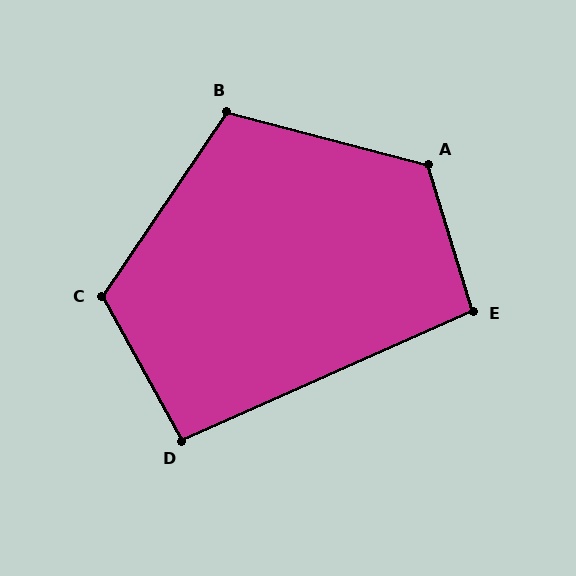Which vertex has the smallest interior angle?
D, at approximately 95 degrees.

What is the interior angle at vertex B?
Approximately 109 degrees (obtuse).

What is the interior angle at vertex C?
Approximately 117 degrees (obtuse).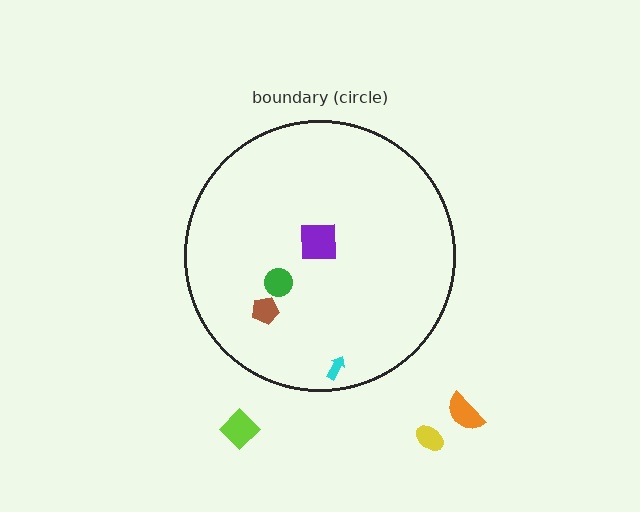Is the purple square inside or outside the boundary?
Inside.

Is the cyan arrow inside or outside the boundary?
Inside.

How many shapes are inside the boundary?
4 inside, 3 outside.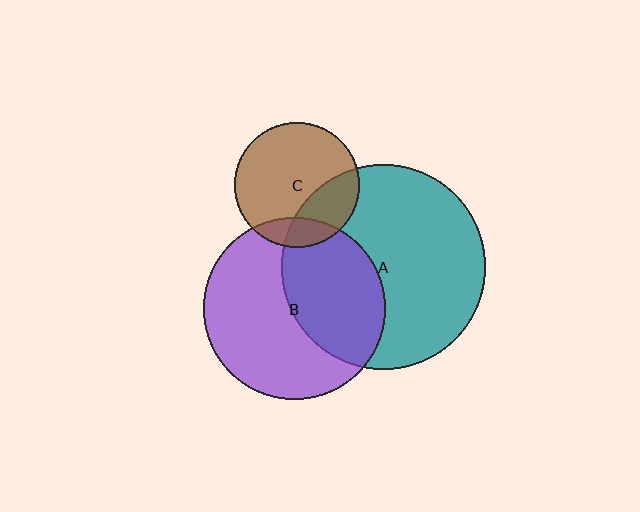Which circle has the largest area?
Circle A (teal).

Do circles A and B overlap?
Yes.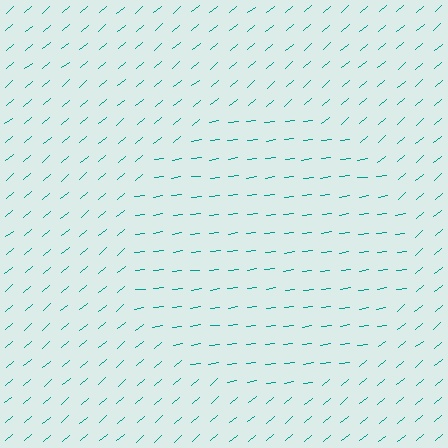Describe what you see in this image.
The image is filled with small teal line segments. A circle region in the image has lines oriented differently from the surrounding lines, creating a visible texture boundary.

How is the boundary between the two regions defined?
The boundary is defined purely by a change in line orientation (approximately 33 degrees difference). All lines are the same color and thickness.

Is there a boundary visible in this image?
Yes, there is a texture boundary formed by a change in line orientation.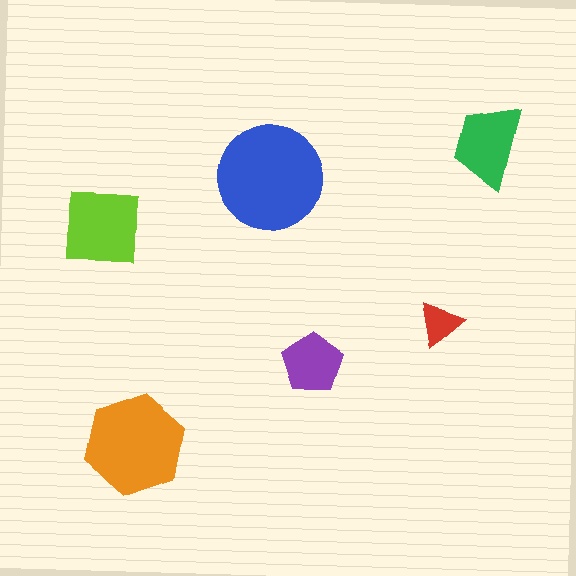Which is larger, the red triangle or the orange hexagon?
The orange hexagon.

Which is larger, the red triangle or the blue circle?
The blue circle.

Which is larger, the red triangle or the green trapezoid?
The green trapezoid.